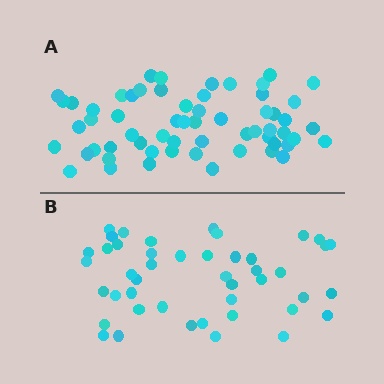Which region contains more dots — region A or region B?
Region A (the top region) has more dots.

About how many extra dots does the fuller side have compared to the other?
Region A has approximately 15 more dots than region B.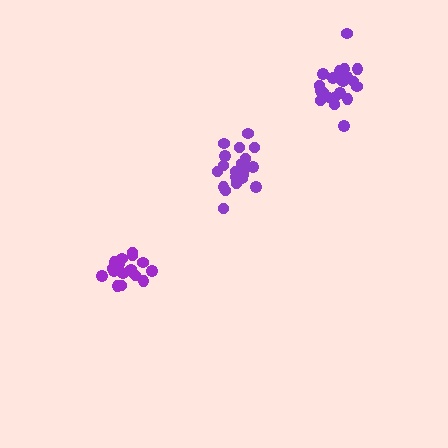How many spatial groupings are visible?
There are 3 spatial groupings.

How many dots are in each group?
Group 1: 17 dots, Group 2: 21 dots, Group 3: 21 dots (59 total).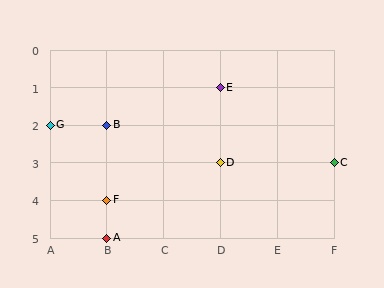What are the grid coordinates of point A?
Point A is at grid coordinates (B, 5).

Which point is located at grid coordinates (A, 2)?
Point G is at (A, 2).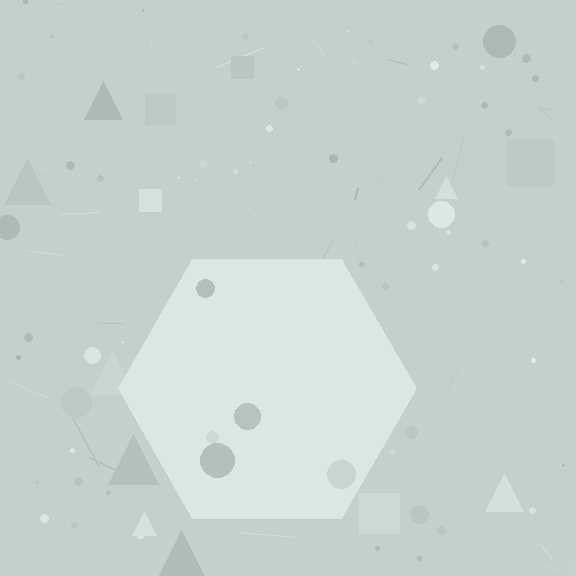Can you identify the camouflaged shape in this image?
The camouflaged shape is a hexagon.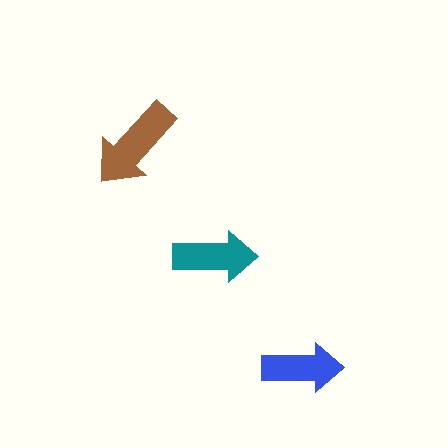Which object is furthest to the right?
The blue arrow is rightmost.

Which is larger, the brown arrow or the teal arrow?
The brown one.